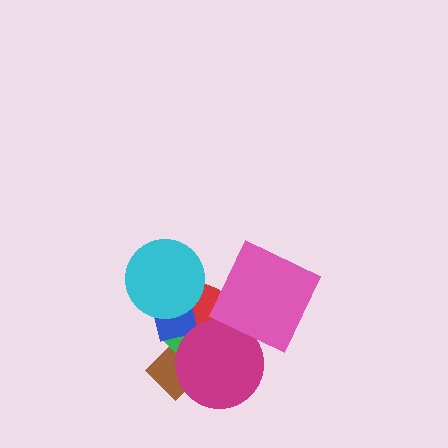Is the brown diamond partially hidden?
Yes, it is partially covered by another shape.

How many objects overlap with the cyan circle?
2 objects overlap with the cyan circle.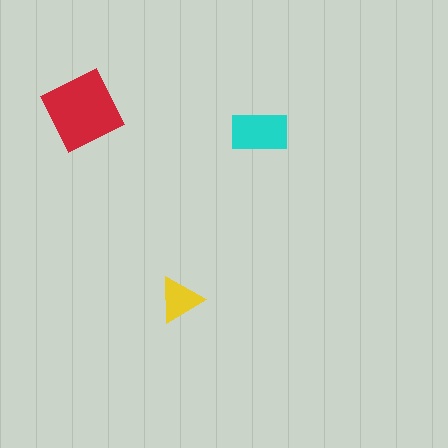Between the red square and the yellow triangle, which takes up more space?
The red square.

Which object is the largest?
The red square.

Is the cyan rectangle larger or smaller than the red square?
Smaller.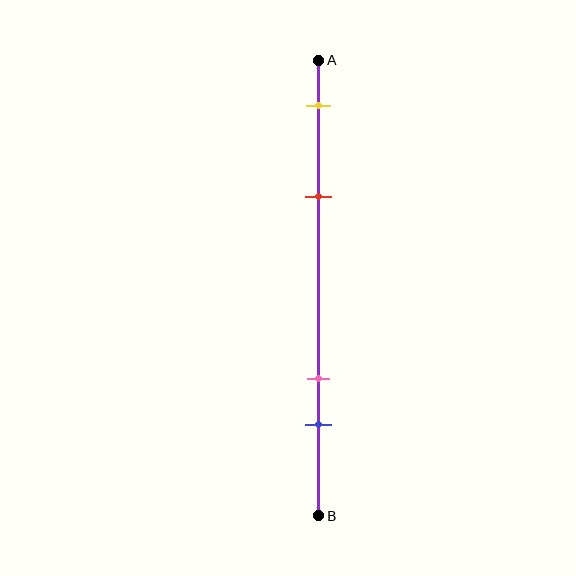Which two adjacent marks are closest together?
The pink and blue marks are the closest adjacent pair.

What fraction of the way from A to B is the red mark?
The red mark is approximately 30% (0.3) of the way from A to B.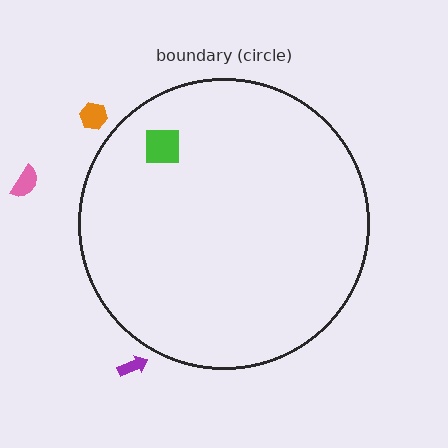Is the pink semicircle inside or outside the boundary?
Outside.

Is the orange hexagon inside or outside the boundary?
Outside.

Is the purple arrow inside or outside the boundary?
Outside.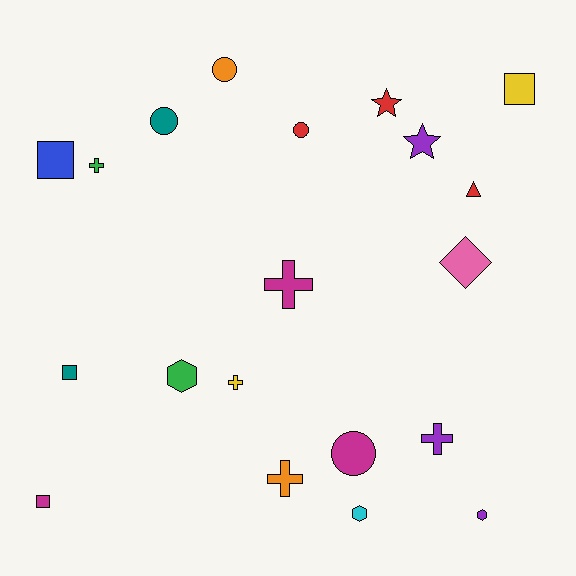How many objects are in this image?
There are 20 objects.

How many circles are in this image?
There are 4 circles.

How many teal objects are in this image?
There are 2 teal objects.